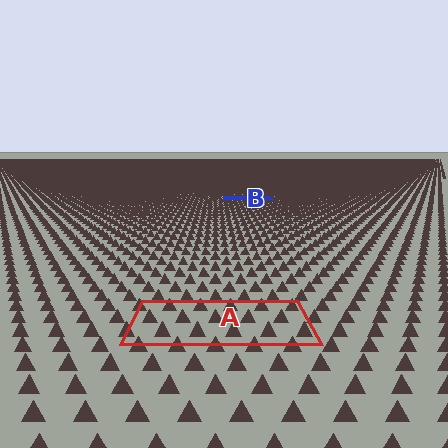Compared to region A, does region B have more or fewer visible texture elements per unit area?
Region B has more texture elements per unit area — they are packed more densely because it is farther away.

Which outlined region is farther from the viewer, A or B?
Region B is farther from the viewer — the texture elements inside it appear smaller and more densely packed.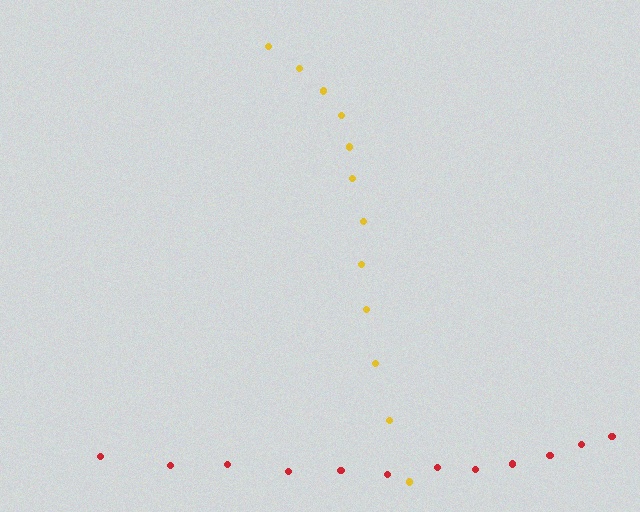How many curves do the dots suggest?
There are 2 distinct paths.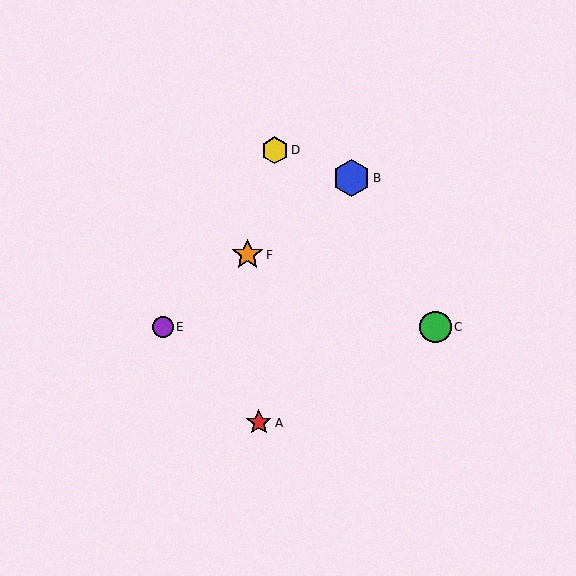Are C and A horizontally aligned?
No, C is at y≈327 and A is at y≈423.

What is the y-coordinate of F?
Object F is at y≈255.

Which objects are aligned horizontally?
Objects C, E are aligned horizontally.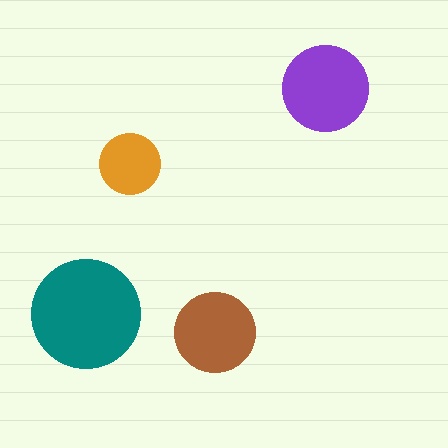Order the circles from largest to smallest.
the teal one, the purple one, the brown one, the orange one.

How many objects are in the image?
There are 4 objects in the image.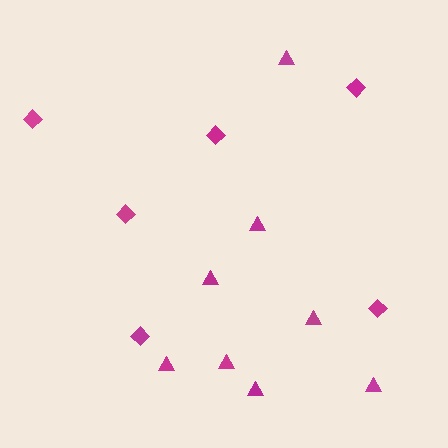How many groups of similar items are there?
There are 2 groups: one group of triangles (8) and one group of diamonds (6).